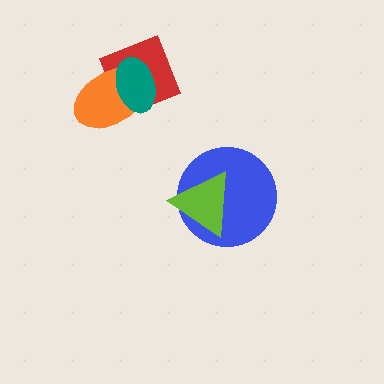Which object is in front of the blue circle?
The lime triangle is in front of the blue circle.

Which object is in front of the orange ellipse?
The teal ellipse is in front of the orange ellipse.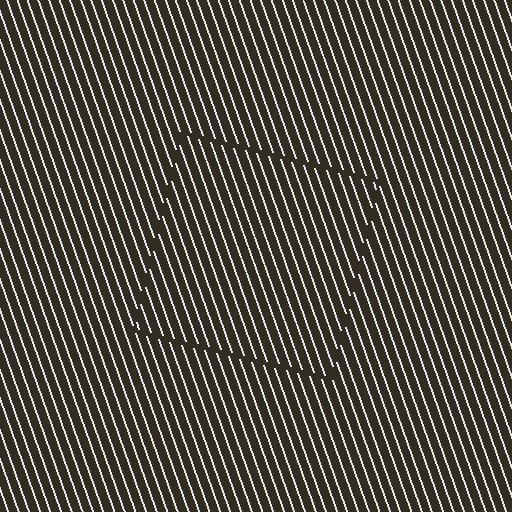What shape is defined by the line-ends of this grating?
An illusory square. The interior of the shape contains the same grating, shifted by half a period — the contour is defined by the phase discontinuity where line-ends from the inner and outer gratings abut.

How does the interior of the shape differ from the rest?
The interior of the shape contains the same grating, shifted by half a period — the contour is defined by the phase discontinuity where line-ends from the inner and outer gratings abut.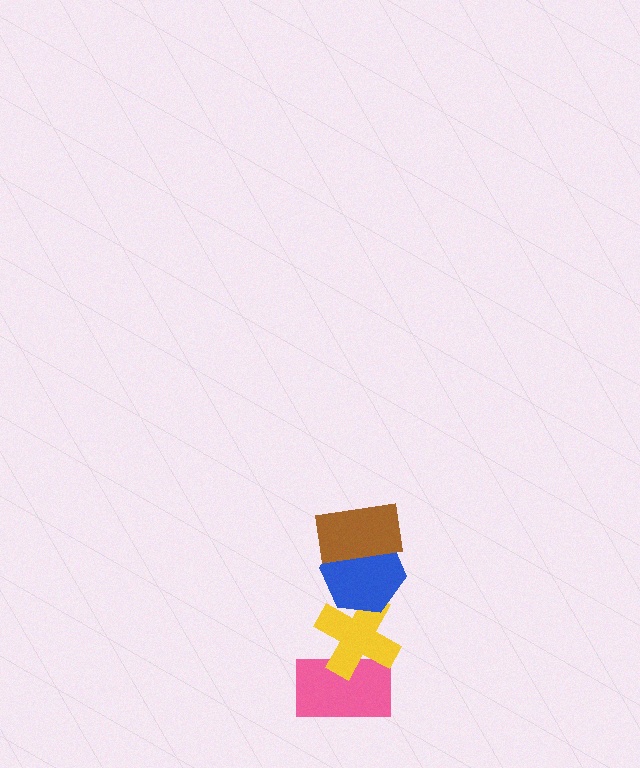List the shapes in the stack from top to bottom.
From top to bottom: the brown rectangle, the blue hexagon, the yellow cross, the pink rectangle.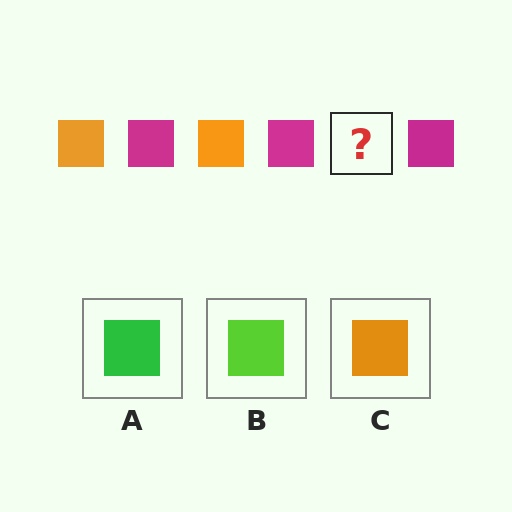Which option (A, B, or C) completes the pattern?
C.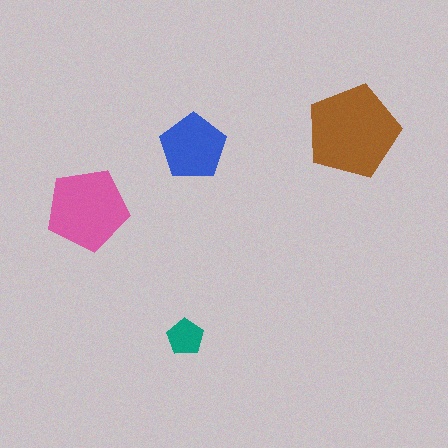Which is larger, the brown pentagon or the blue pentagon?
The brown one.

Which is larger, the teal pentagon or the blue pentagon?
The blue one.